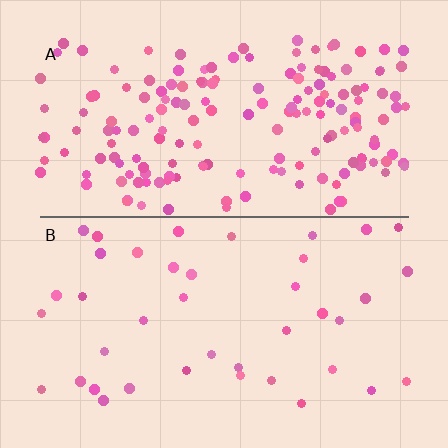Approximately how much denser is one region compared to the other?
Approximately 4.3× — region A over region B.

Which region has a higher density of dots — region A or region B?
A (the top).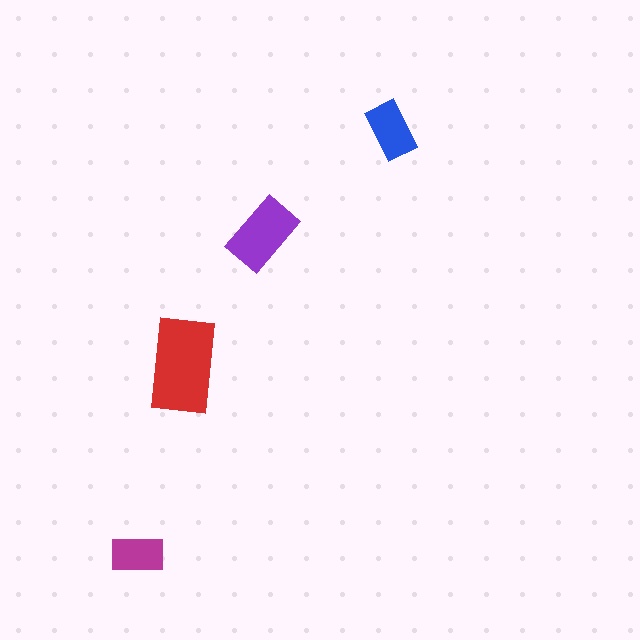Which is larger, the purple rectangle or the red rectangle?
The red one.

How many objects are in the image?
There are 4 objects in the image.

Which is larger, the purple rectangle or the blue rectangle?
The purple one.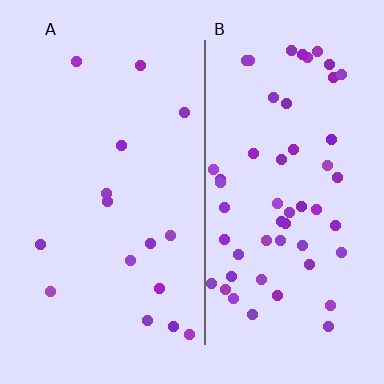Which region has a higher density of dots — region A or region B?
B (the right).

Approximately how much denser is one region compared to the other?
Approximately 3.5× — region B over region A.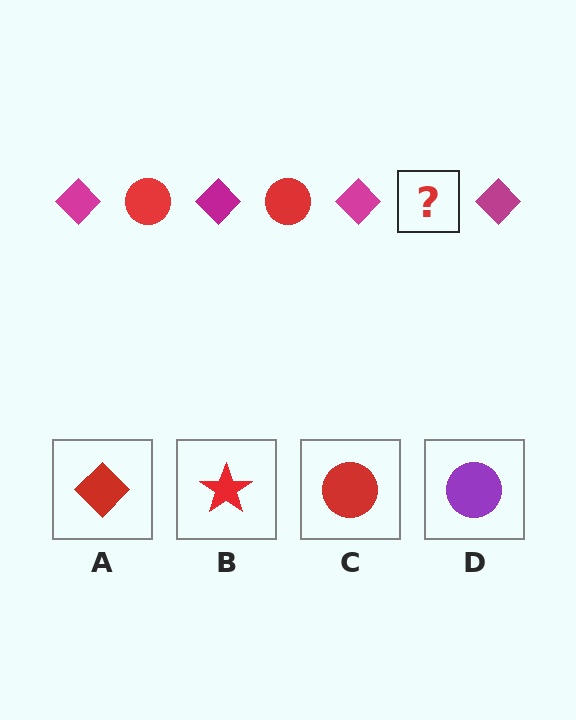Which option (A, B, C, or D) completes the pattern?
C.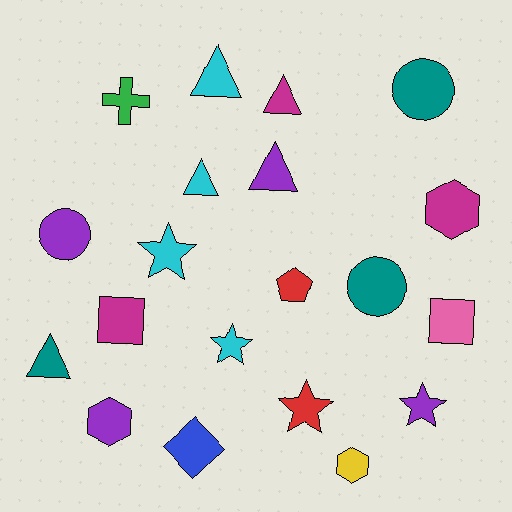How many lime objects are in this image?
There are no lime objects.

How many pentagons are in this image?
There is 1 pentagon.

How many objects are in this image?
There are 20 objects.